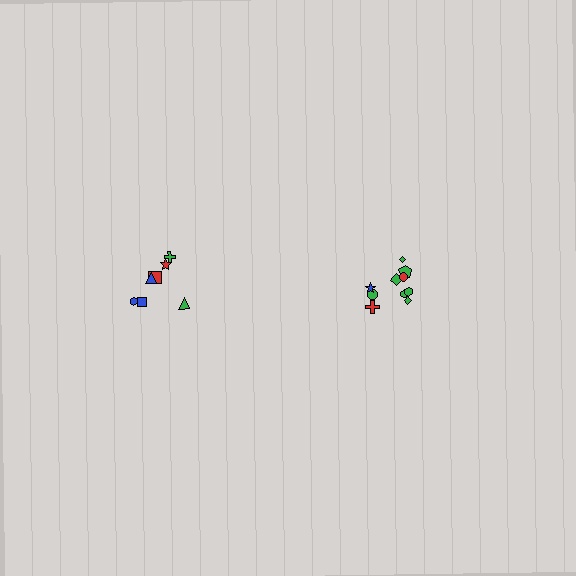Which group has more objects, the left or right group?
The right group.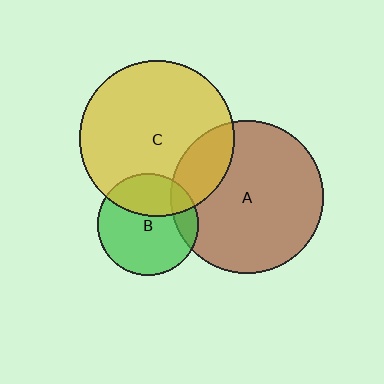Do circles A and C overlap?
Yes.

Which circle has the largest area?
Circle C (yellow).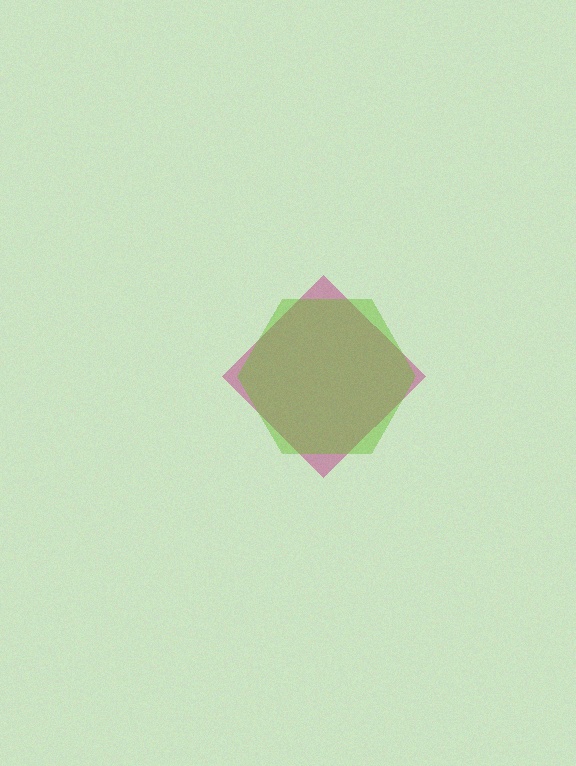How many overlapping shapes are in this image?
There are 2 overlapping shapes in the image.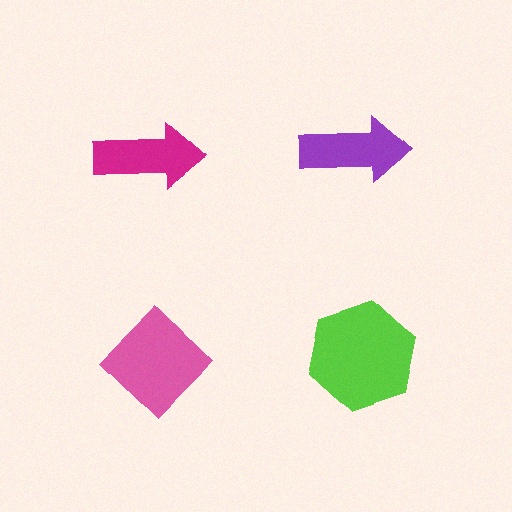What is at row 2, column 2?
A lime hexagon.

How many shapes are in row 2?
2 shapes.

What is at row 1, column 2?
A purple arrow.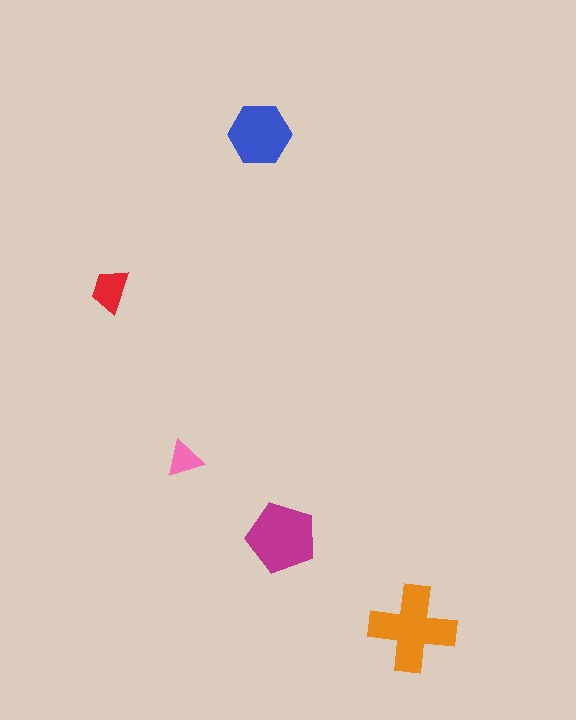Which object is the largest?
The orange cross.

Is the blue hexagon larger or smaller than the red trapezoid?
Larger.